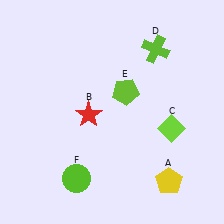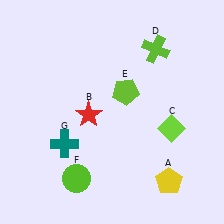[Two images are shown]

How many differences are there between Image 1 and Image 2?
There is 1 difference between the two images.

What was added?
A teal cross (G) was added in Image 2.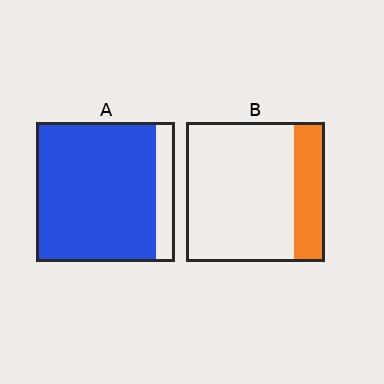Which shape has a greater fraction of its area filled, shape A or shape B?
Shape A.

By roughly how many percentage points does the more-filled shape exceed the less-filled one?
By roughly 65 percentage points (A over B).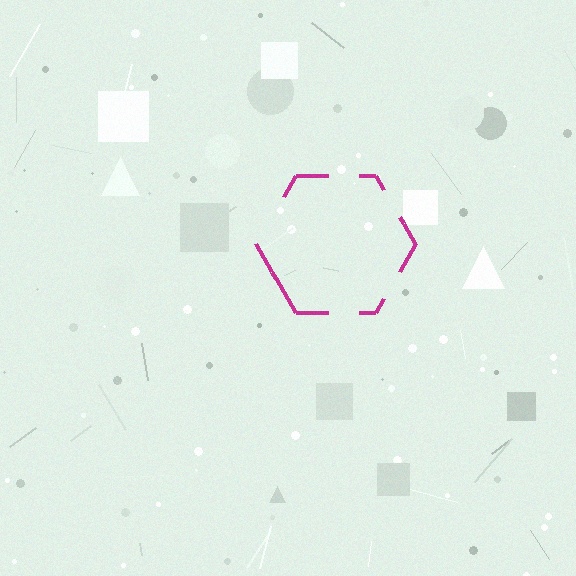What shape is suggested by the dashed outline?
The dashed outline suggests a hexagon.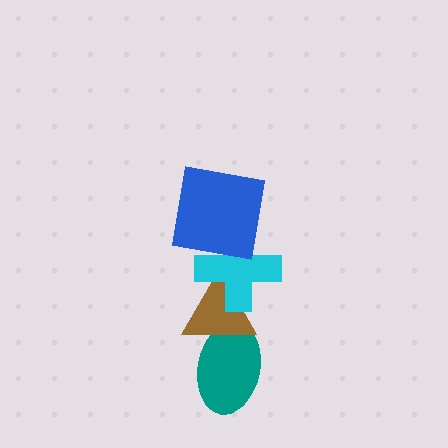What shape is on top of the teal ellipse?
The brown triangle is on top of the teal ellipse.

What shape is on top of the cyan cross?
The blue square is on top of the cyan cross.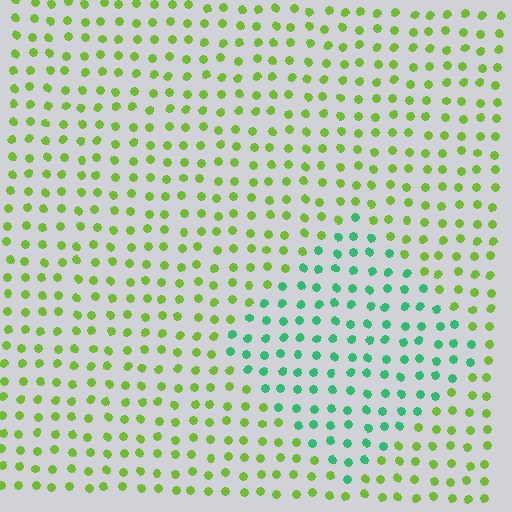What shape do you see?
I see a diamond.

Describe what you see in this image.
The image is filled with small lime elements in a uniform arrangement. A diamond-shaped region is visible where the elements are tinted to a slightly different hue, forming a subtle color boundary.